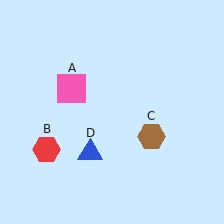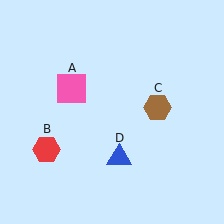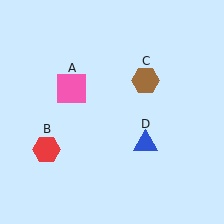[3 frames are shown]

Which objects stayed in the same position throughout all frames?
Pink square (object A) and red hexagon (object B) remained stationary.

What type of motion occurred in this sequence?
The brown hexagon (object C), blue triangle (object D) rotated counterclockwise around the center of the scene.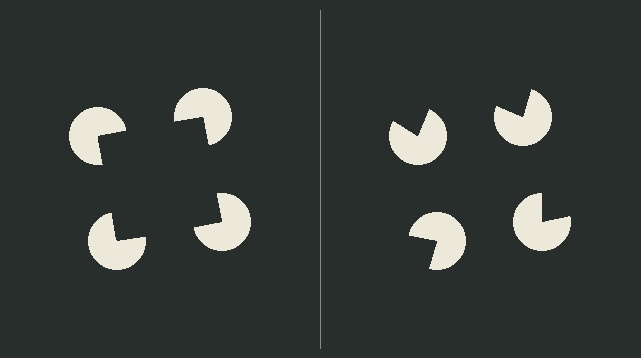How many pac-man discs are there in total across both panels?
8 — 4 on each side.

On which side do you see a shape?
An illusory square appears on the left side. On the right side the wedge cuts are rotated, so no coherent shape forms.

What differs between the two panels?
The pac-man discs are positioned identically on both sides; only the wedge orientations differ. On the left they align to a square; on the right they are misaligned.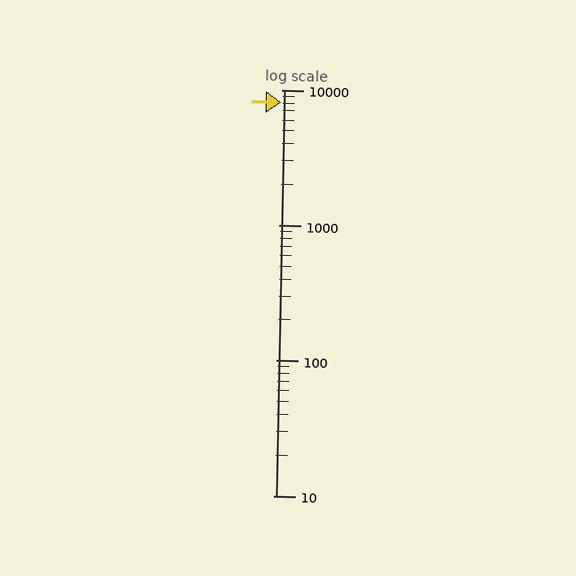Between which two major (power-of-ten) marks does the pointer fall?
The pointer is between 1000 and 10000.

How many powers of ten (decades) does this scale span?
The scale spans 3 decades, from 10 to 10000.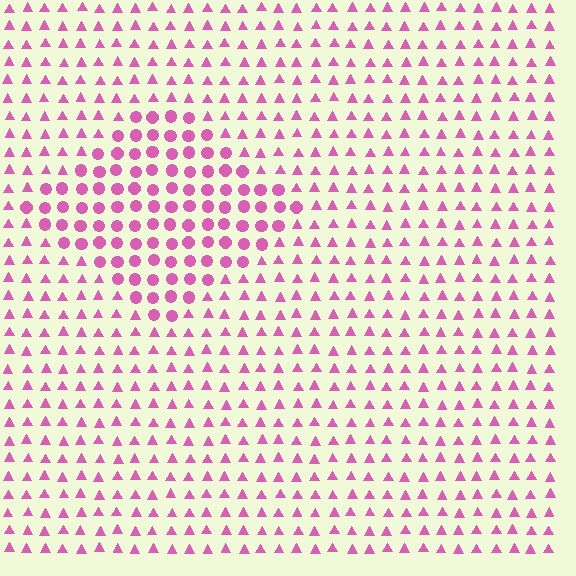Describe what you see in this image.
The image is filled with small pink elements arranged in a uniform grid. A diamond-shaped region contains circles, while the surrounding area contains triangles. The boundary is defined purely by the change in element shape.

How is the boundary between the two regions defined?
The boundary is defined by a change in element shape: circles inside vs. triangles outside. All elements share the same color and spacing.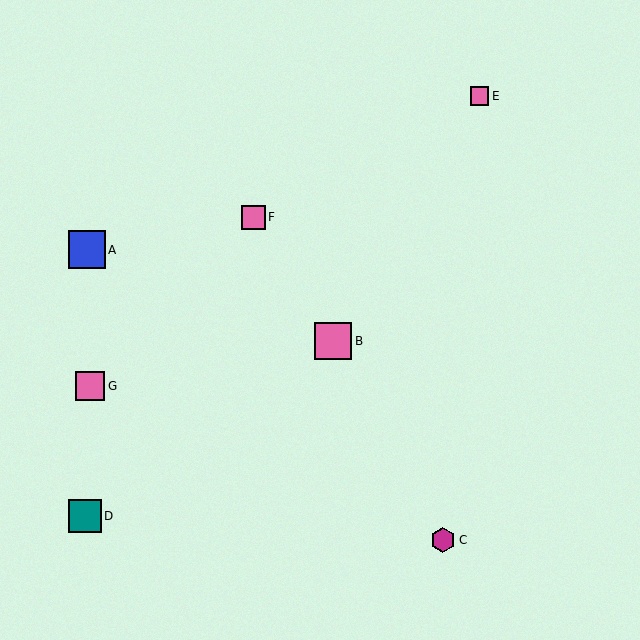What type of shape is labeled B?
Shape B is a pink square.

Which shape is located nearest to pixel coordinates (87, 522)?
The teal square (labeled D) at (85, 516) is nearest to that location.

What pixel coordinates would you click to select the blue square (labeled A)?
Click at (87, 250) to select the blue square A.